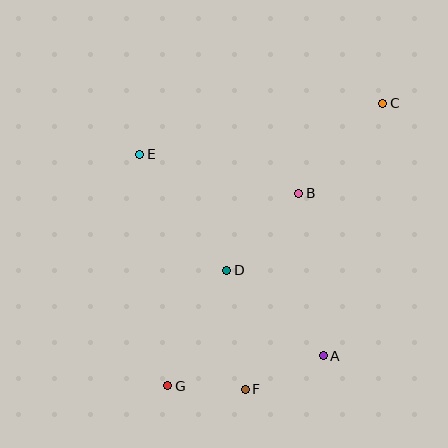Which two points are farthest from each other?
Points C and G are farthest from each other.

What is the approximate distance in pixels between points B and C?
The distance between B and C is approximately 123 pixels.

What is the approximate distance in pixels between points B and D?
The distance between B and D is approximately 105 pixels.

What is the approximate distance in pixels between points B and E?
The distance between B and E is approximately 163 pixels.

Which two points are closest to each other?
Points F and G are closest to each other.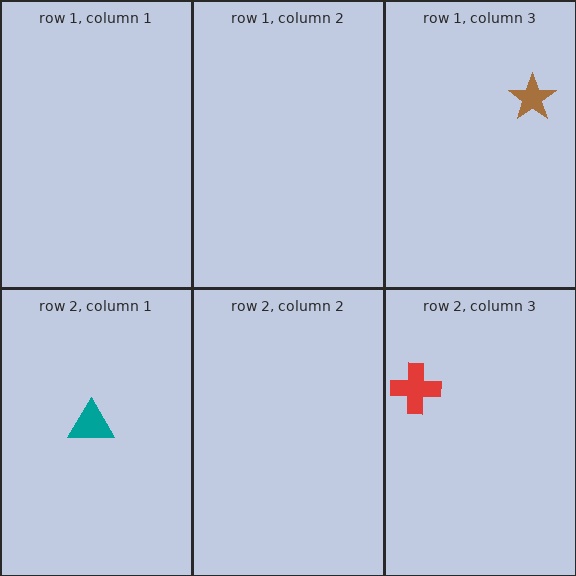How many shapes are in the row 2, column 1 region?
1.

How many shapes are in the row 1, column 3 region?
1.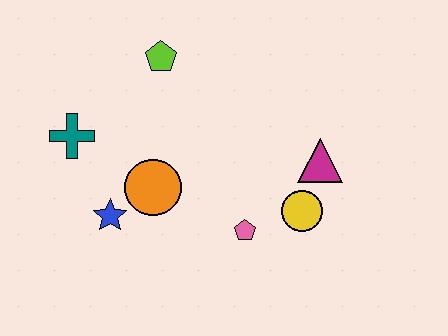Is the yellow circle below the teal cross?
Yes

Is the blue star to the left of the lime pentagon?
Yes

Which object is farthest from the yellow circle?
The teal cross is farthest from the yellow circle.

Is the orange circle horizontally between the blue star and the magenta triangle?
Yes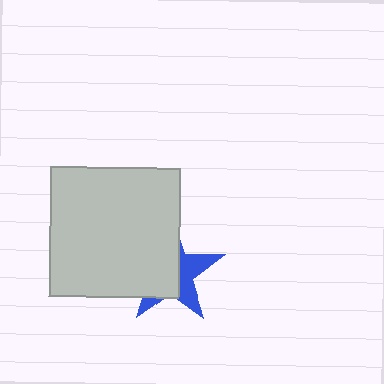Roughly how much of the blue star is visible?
A small part of it is visible (roughly 39%).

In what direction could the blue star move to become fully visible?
The blue star could move right. That would shift it out from behind the light gray square entirely.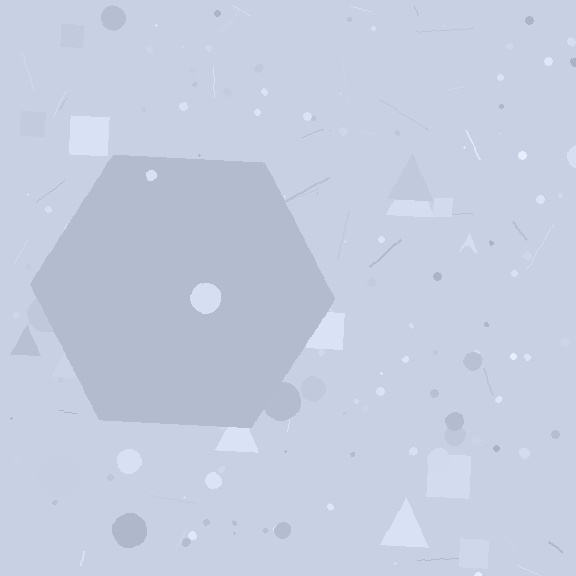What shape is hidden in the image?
A hexagon is hidden in the image.